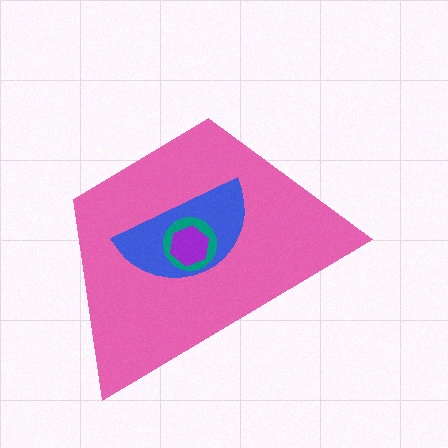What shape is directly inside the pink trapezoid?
The blue semicircle.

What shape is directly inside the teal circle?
The purple hexagon.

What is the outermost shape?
The pink trapezoid.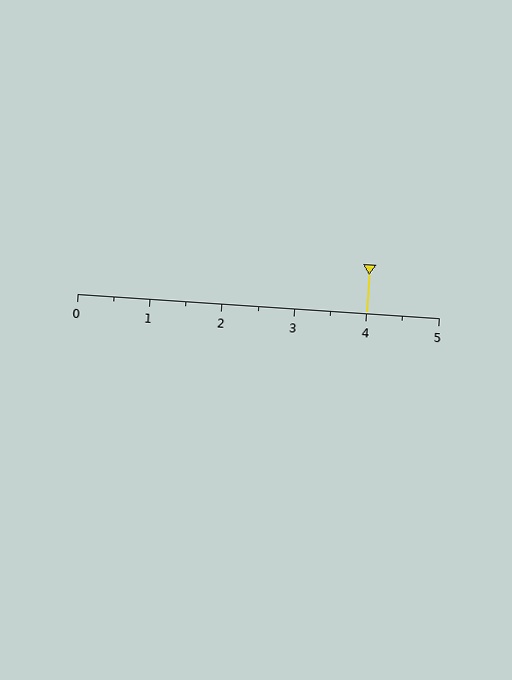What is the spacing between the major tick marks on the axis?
The major ticks are spaced 1 apart.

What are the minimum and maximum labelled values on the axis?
The axis runs from 0 to 5.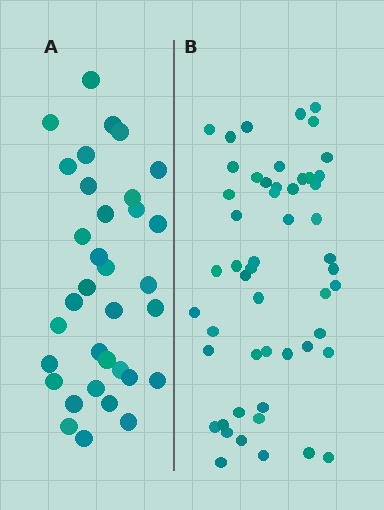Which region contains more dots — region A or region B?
Region B (the right region) has more dots.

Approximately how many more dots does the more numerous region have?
Region B has approximately 20 more dots than region A.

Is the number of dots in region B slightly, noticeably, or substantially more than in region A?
Region B has substantially more. The ratio is roughly 1.5 to 1.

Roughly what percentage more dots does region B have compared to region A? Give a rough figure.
About 55% more.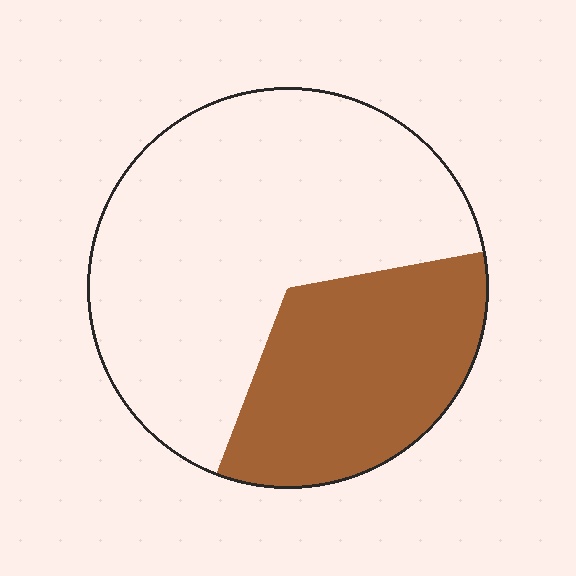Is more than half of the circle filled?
No.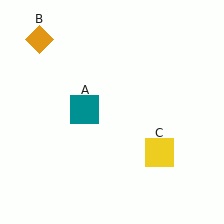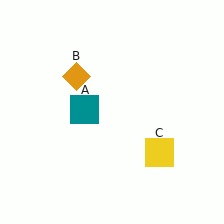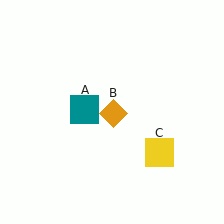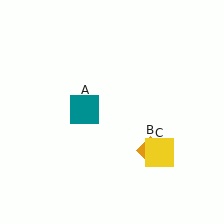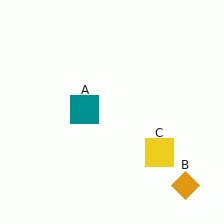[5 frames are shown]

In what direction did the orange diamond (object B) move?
The orange diamond (object B) moved down and to the right.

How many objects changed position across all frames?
1 object changed position: orange diamond (object B).